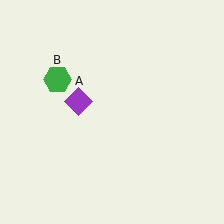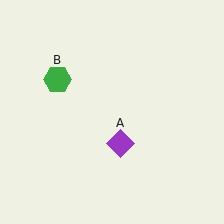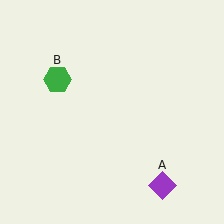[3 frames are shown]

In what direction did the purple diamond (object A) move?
The purple diamond (object A) moved down and to the right.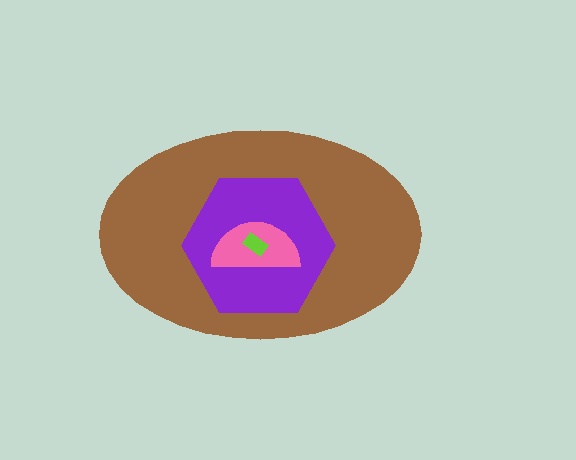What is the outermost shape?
The brown ellipse.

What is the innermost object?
The lime rectangle.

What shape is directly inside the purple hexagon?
The pink semicircle.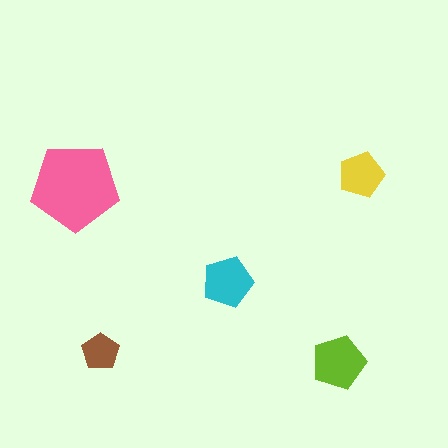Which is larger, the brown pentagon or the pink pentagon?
The pink one.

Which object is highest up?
The yellow pentagon is topmost.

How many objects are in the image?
There are 5 objects in the image.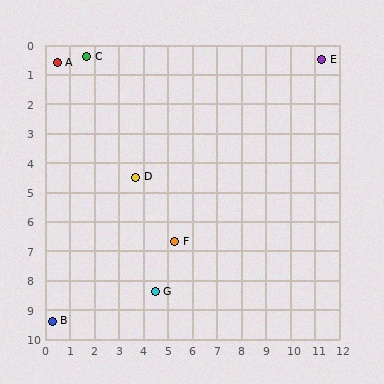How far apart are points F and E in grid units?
Points F and E are about 8.6 grid units apart.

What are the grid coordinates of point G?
Point G is at approximately (4.5, 8.4).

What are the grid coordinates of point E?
Point E is at approximately (11.3, 0.5).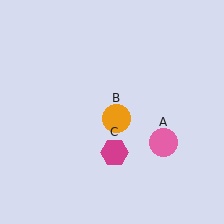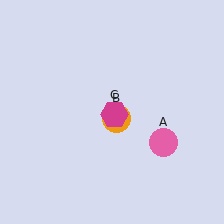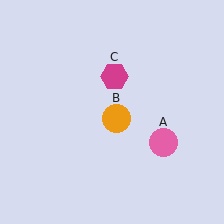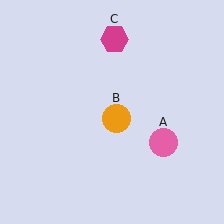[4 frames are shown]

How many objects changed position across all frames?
1 object changed position: magenta hexagon (object C).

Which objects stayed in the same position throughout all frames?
Pink circle (object A) and orange circle (object B) remained stationary.